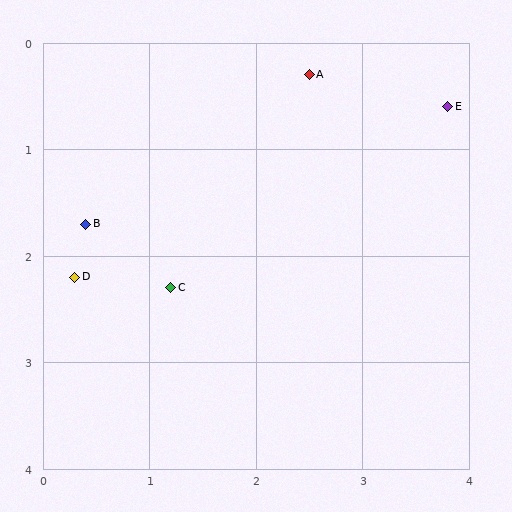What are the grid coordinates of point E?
Point E is at approximately (3.8, 0.6).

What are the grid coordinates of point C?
Point C is at approximately (1.2, 2.3).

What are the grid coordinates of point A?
Point A is at approximately (2.5, 0.3).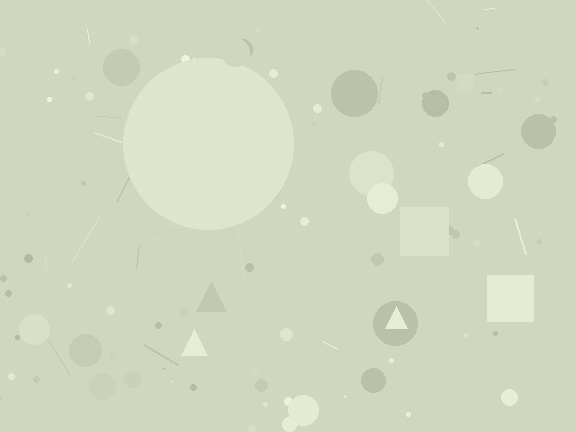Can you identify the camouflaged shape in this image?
The camouflaged shape is a circle.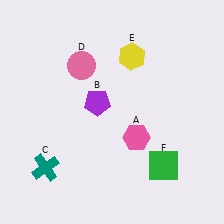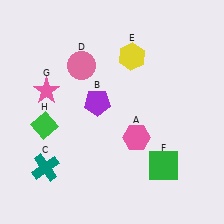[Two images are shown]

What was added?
A pink star (G), a green diamond (H) were added in Image 2.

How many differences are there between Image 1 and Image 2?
There are 2 differences between the two images.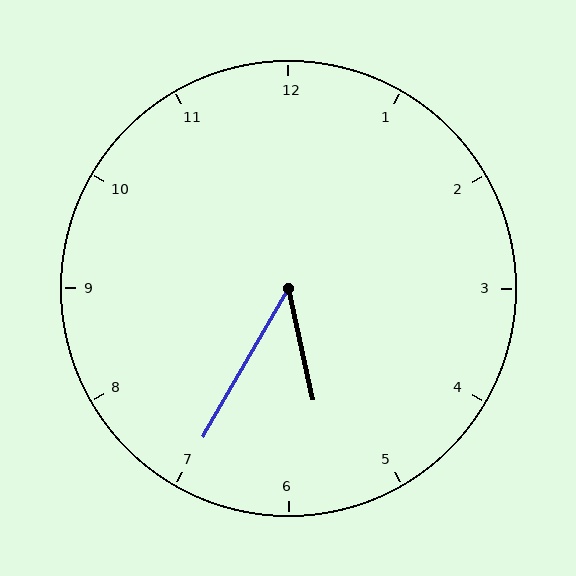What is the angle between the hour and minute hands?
Approximately 42 degrees.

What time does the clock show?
5:35.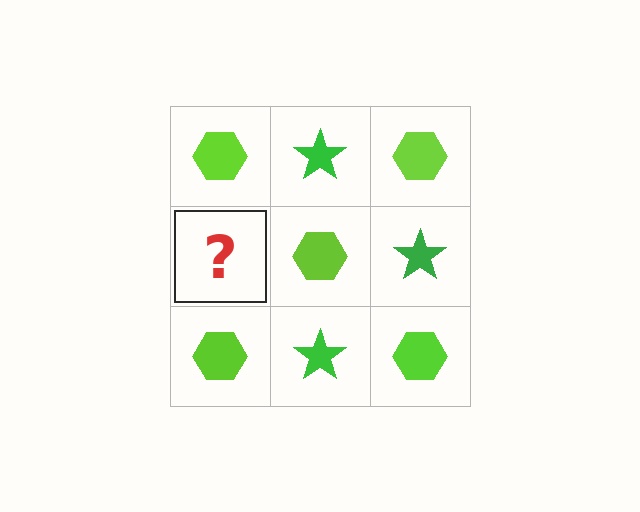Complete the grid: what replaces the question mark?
The question mark should be replaced with a green star.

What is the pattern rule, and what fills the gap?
The rule is that it alternates lime hexagon and green star in a checkerboard pattern. The gap should be filled with a green star.